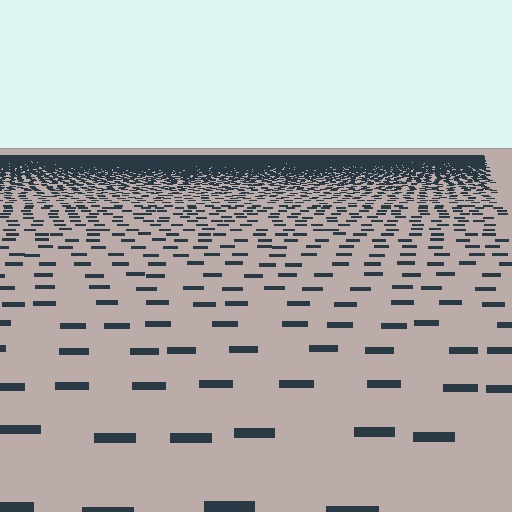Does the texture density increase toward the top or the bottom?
Density increases toward the top.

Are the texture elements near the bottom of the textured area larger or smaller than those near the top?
Larger. Near the bottom, elements are closer to the viewer and appear at a bigger on-screen size.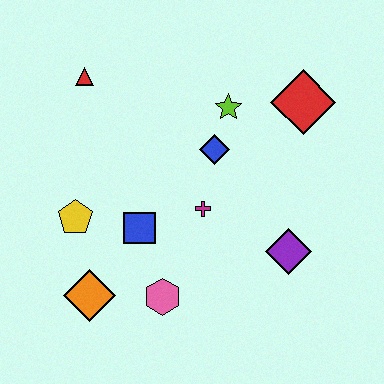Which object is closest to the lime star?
The blue diamond is closest to the lime star.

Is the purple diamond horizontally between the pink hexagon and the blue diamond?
No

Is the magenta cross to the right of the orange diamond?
Yes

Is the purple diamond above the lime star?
No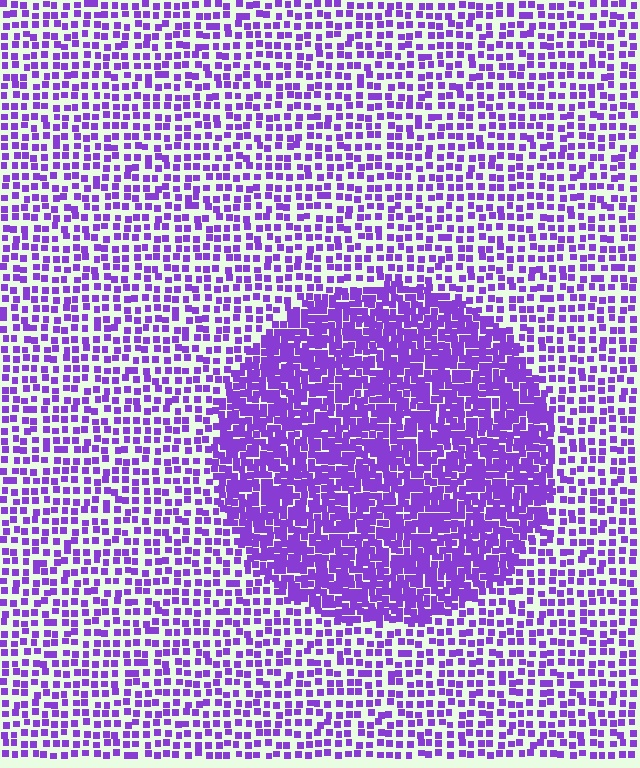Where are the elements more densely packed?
The elements are more densely packed inside the circle boundary.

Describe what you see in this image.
The image contains small purple elements arranged at two different densities. A circle-shaped region is visible where the elements are more densely packed than the surrounding area.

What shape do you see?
I see a circle.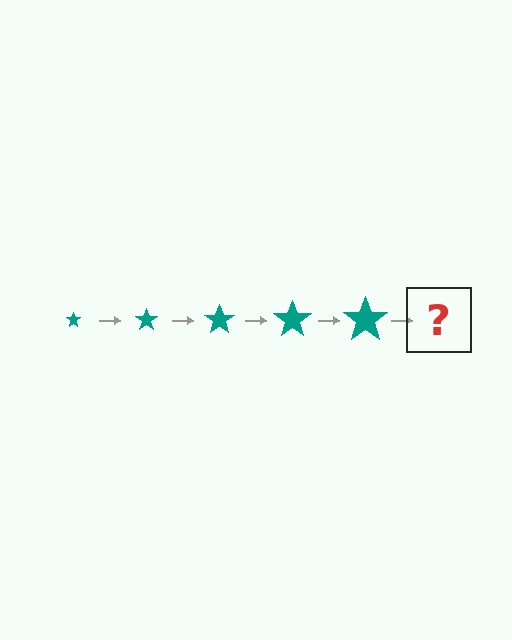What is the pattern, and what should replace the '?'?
The pattern is that the star gets progressively larger each step. The '?' should be a teal star, larger than the previous one.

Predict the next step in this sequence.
The next step is a teal star, larger than the previous one.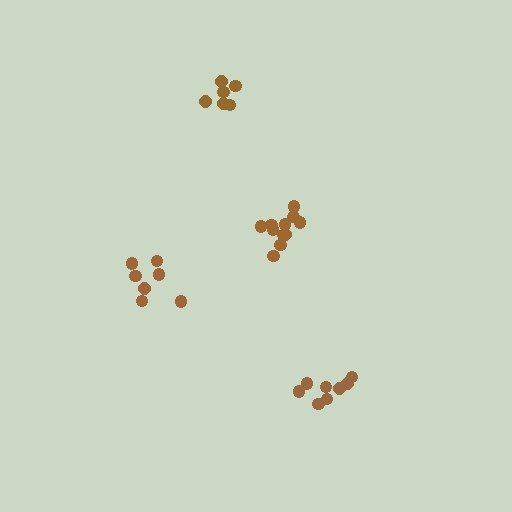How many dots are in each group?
Group 1: 6 dots, Group 2: 7 dots, Group 3: 11 dots, Group 4: 8 dots (32 total).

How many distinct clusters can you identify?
There are 4 distinct clusters.